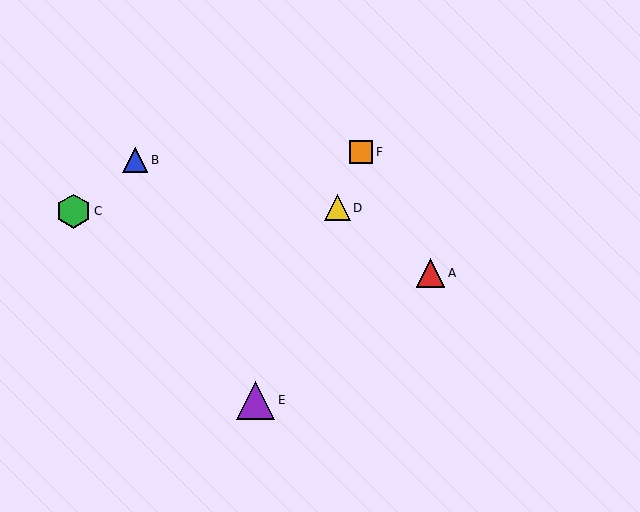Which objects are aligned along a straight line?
Objects D, E, F are aligned along a straight line.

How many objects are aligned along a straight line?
3 objects (D, E, F) are aligned along a straight line.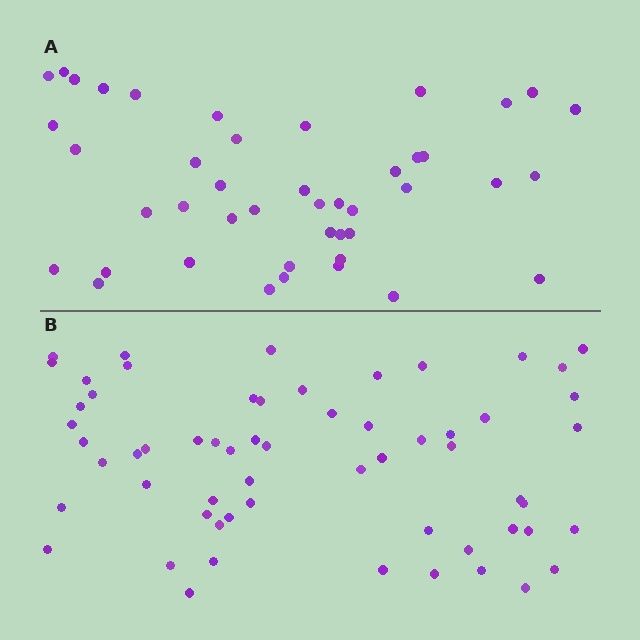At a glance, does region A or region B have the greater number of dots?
Region B (the bottom region) has more dots.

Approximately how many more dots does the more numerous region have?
Region B has approximately 15 more dots than region A.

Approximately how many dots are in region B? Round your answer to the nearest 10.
About 60 dots.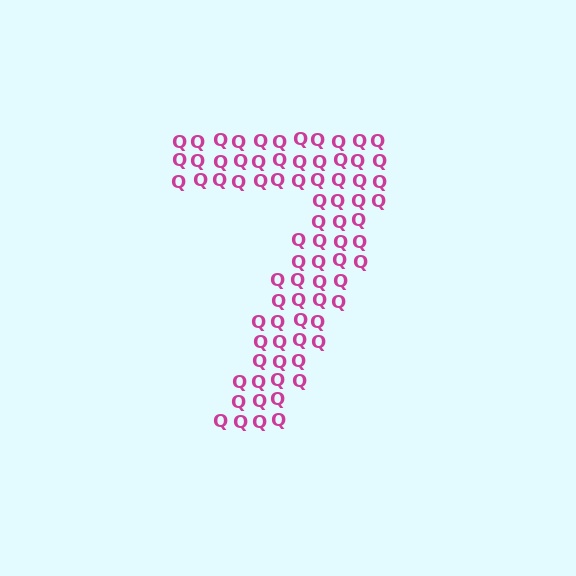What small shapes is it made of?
It is made of small letter Q's.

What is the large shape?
The large shape is the digit 7.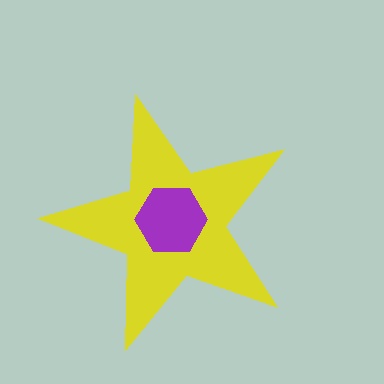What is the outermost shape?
The yellow star.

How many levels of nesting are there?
2.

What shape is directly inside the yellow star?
The purple hexagon.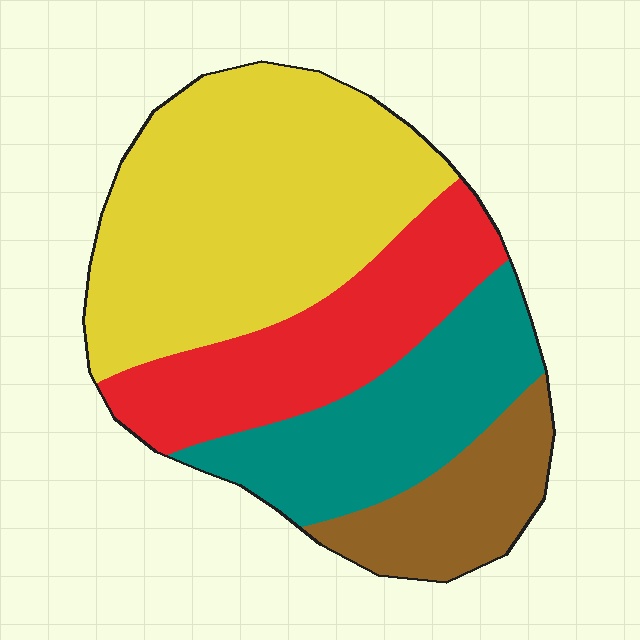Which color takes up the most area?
Yellow, at roughly 40%.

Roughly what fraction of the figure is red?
Red covers roughly 25% of the figure.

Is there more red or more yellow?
Yellow.